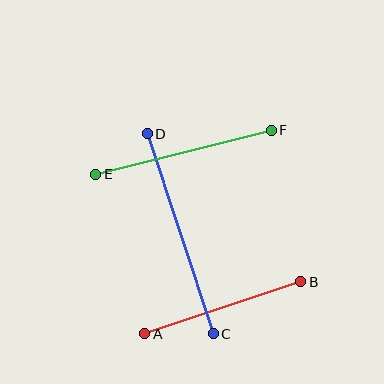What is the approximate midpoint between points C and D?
The midpoint is at approximately (180, 234) pixels.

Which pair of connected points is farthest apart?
Points C and D are farthest apart.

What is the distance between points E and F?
The distance is approximately 181 pixels.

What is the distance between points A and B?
The distance is approximately 165 pixels.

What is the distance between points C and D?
The distance is approximately 210 pixels.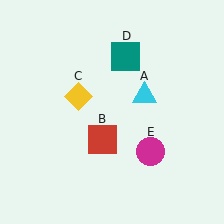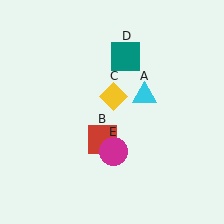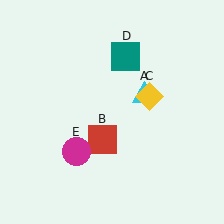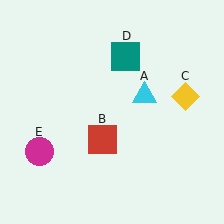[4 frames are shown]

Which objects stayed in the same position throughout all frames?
Cyan triangle (object A) and red square (object B) and teal square (object D) remained stationary.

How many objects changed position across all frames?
2 objects changed position: yellow diamond (object C), magenta circle (object E).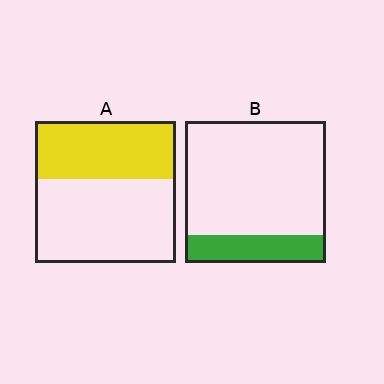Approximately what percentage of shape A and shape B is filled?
A is approximately 40% and B is approximately 20%.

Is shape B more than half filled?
No.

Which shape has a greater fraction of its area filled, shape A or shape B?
Shape A.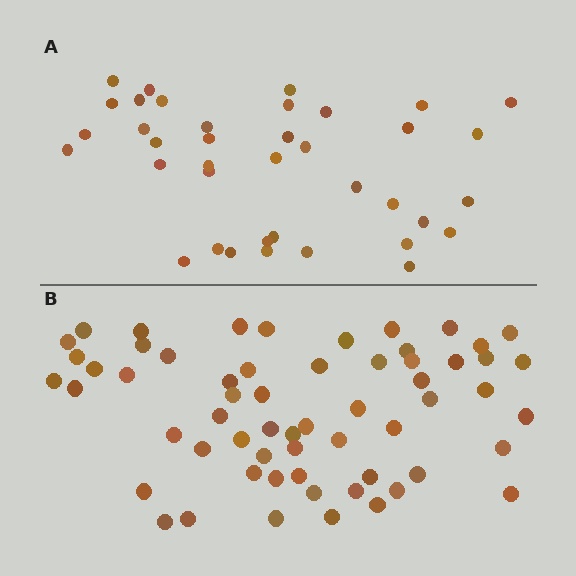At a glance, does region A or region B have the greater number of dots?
Region B (the bottom region) has more dots.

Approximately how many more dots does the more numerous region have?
Region B has approximately 20 more dots than region A.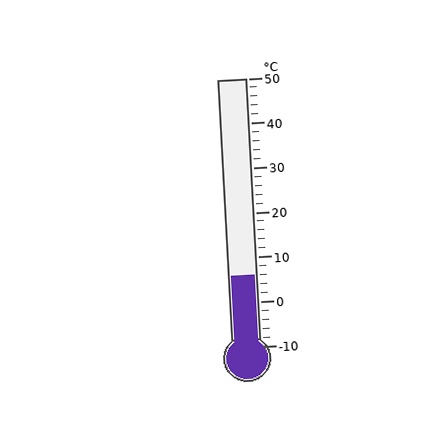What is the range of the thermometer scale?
The thermometer scale ranges from -10°C to 50°C.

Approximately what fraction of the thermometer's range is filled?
The thermometer is filled to approximately 25% of its range.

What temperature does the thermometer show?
The thermometer shows approximately 6°C.